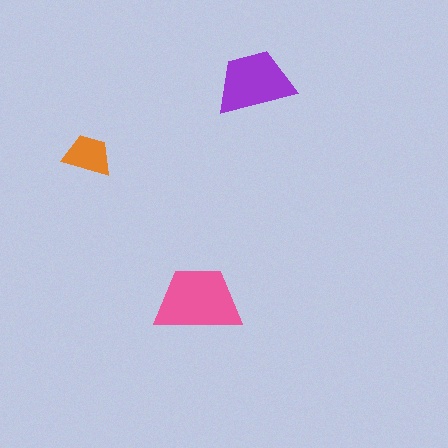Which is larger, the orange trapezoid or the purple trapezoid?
The purple one.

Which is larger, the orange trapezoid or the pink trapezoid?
The pink one.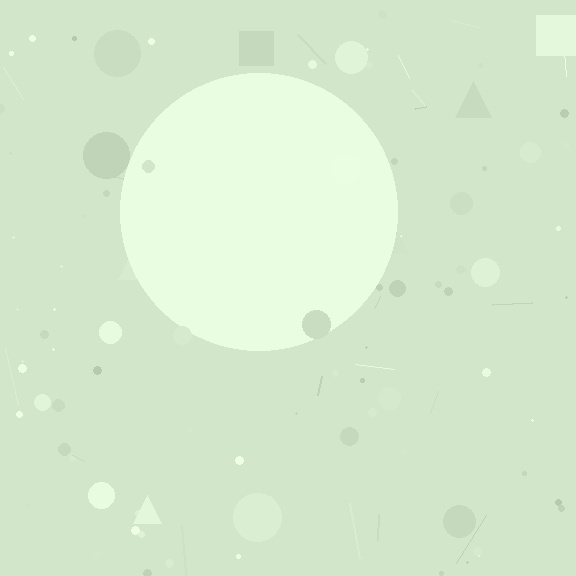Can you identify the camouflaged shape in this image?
The camouflaged shape is a circle.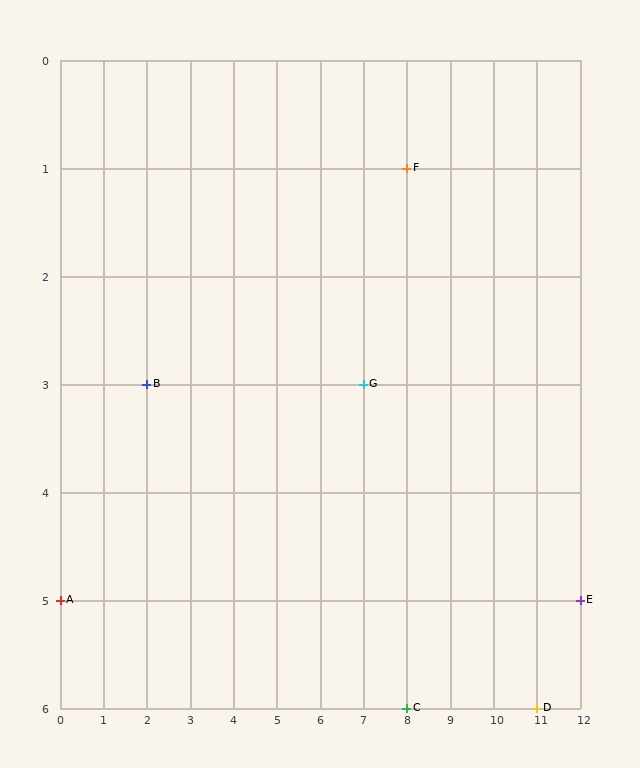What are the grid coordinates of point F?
Point F is at grid coordinates (8, 1).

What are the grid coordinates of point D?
Point D is at grid coordinates (11, 6).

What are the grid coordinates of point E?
Point E is at grid coordinates (12, 5).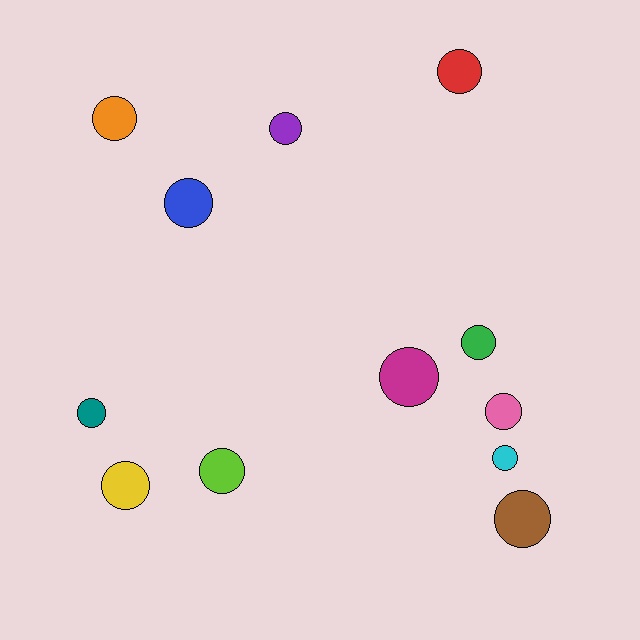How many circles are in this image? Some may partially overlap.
There are 12 circles.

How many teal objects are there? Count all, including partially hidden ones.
There is 1 teal object.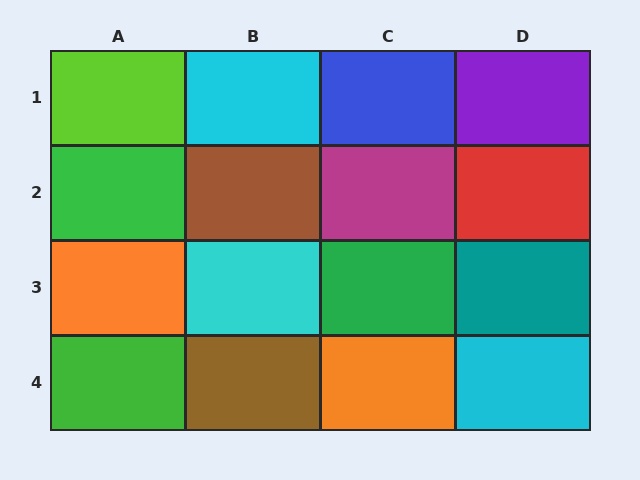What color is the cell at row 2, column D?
Red.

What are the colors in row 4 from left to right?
Green, brown, orange, cyan.